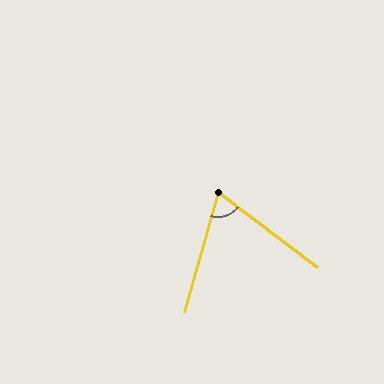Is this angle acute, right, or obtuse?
It is acute.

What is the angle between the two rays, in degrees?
Approximately 69 degrees.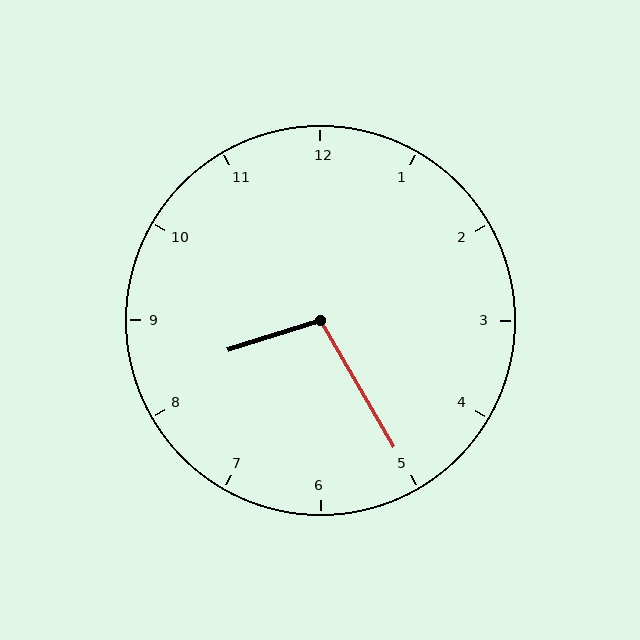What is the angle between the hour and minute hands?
Approximately 102 degrees.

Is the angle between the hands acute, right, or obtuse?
It is obtuse.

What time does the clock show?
8:25.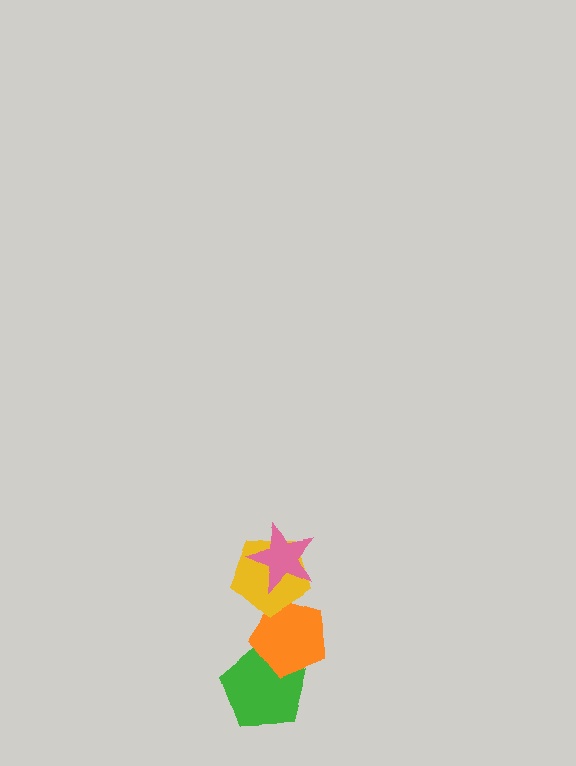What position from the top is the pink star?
The pink star is 1st from the top.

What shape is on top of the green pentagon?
The orange pentagon is on top of the green pentagon.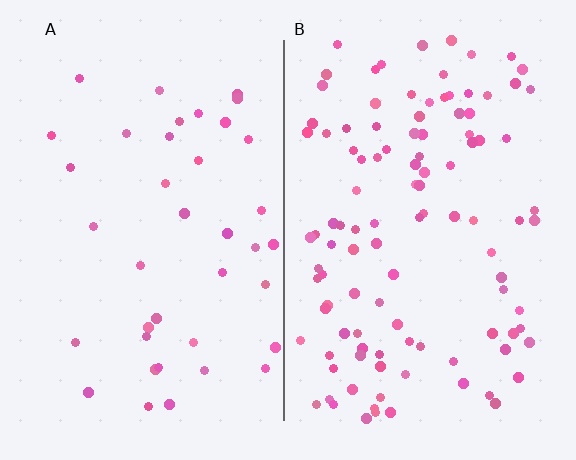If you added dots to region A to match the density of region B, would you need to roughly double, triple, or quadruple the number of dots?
Approximately triple.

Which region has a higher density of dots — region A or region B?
B (the right).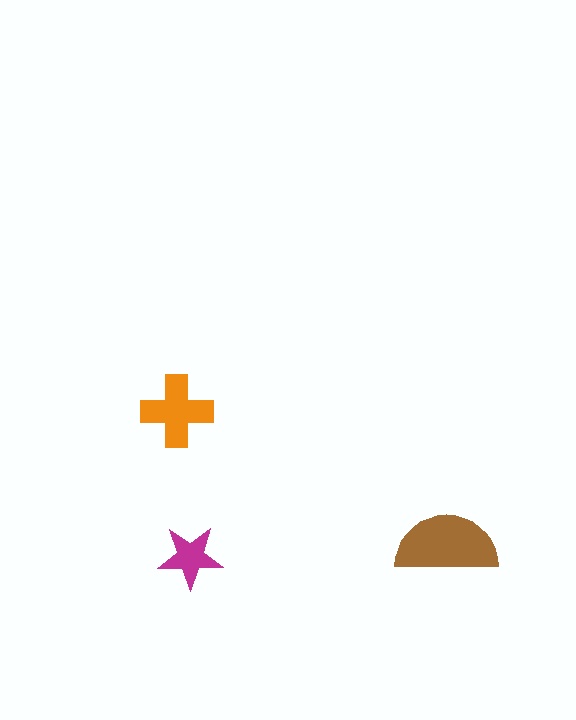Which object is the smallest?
The magenta star.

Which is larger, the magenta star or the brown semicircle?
The brown semicircle.